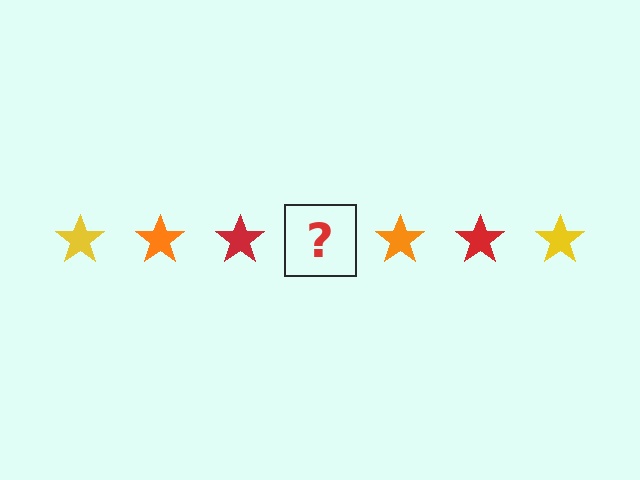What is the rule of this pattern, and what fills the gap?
The rule is that the pattern cycles through yellow, orange, red stars. The gap should be filled with a yellow star.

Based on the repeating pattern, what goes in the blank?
The blank should be a yellow star.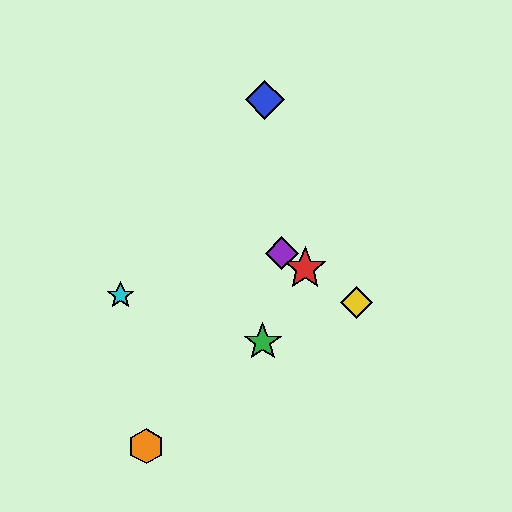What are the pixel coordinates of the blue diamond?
The blue diamond is at (265, 100).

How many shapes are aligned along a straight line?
3 shapes (the red star, the yellow diamond, the purple diamond) are aligned along a straight line.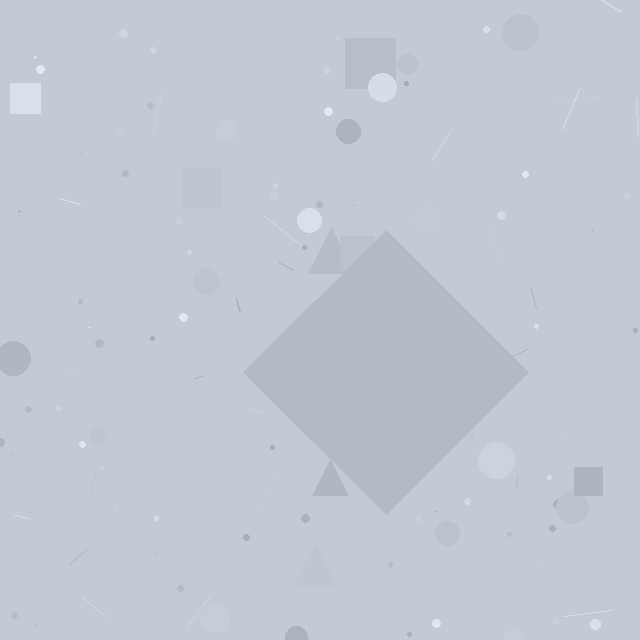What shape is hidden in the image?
A diamond is hidden in the image.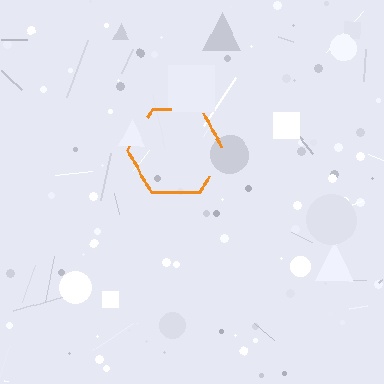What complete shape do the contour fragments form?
The contour fragments form a hexagon.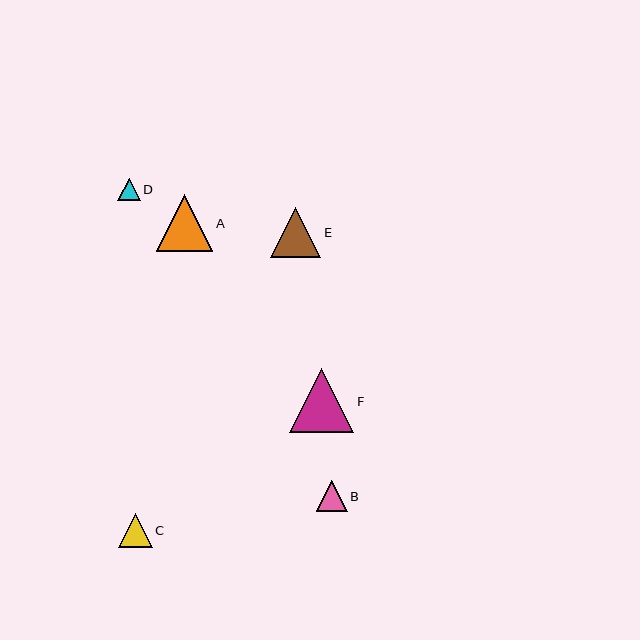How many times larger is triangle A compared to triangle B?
Triangle A is approximately 1.8 times the size of triangle B.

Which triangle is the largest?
Triangle F is the largest with a size of approximately 64 pixels.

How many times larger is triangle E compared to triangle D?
Triangle E is approximately 2.2 times the size of triangle D.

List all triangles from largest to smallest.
From largest to smallest: F, A, E, C, B, D.